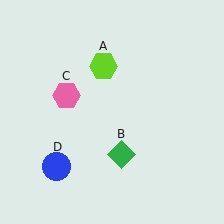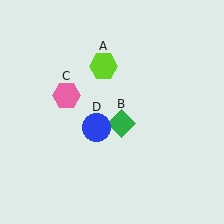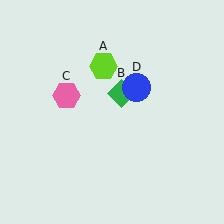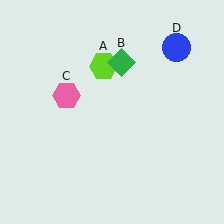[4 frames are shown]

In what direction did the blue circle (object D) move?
The blue circle (object D) moved up and to the right.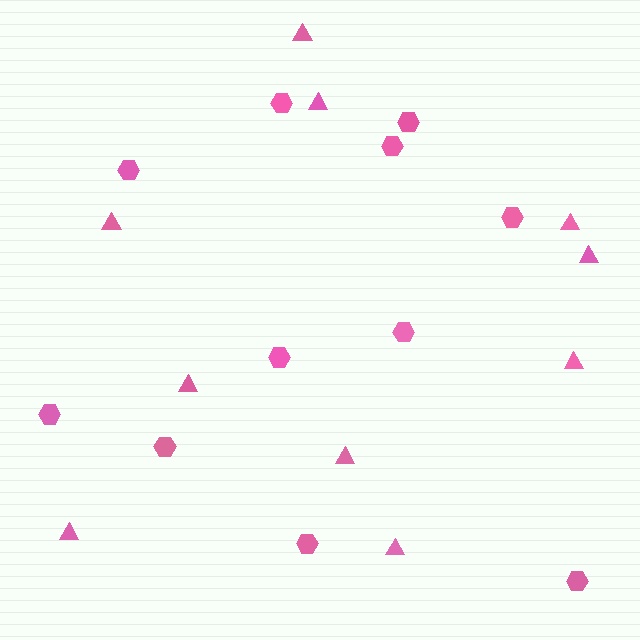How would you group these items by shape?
There are 2 groups: one group of hexagons (11) and one group of triangles (10).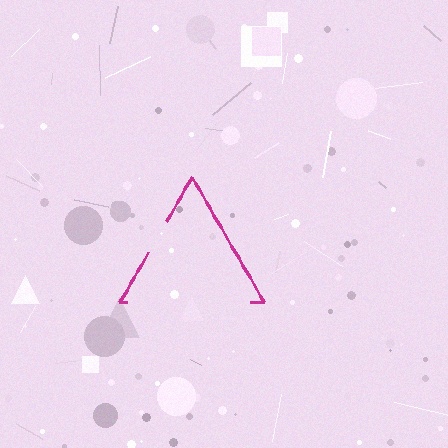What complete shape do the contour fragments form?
The contour fragments form a triangle.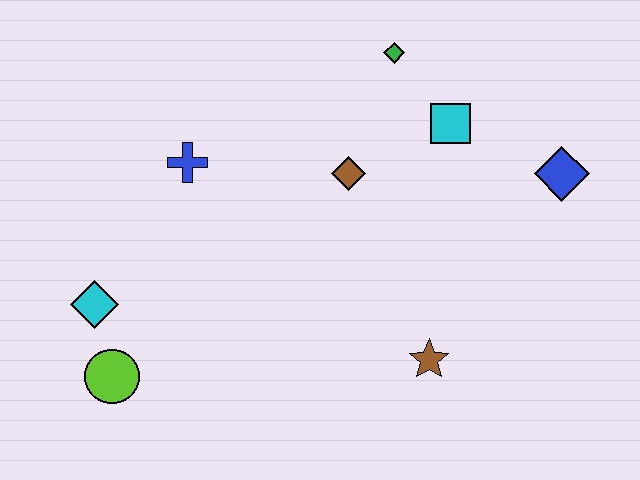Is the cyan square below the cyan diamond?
No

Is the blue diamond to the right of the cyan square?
Yes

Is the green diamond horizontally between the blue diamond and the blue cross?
Yes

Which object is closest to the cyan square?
The green diamond is closest to the cyan square.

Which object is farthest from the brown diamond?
The lime circle is farthest from the brown diamond.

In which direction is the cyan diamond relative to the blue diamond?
The cyan diamond is to the left of the blue diamond.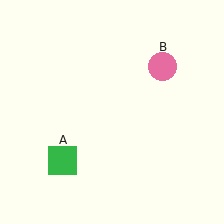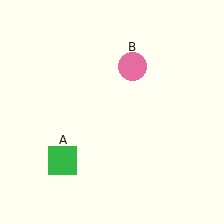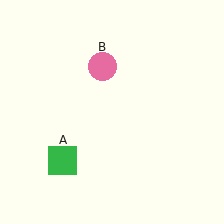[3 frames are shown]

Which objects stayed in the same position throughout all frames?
Green square (object A) remained stationary.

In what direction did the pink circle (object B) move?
The pink circle (object B) moved left.